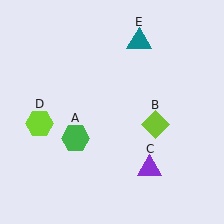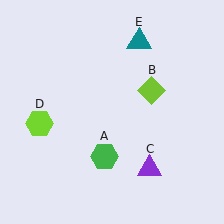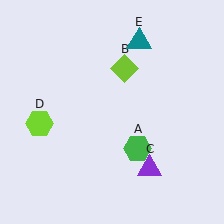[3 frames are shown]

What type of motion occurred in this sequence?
The green hexagon (object A), lime diamond (object B) rotated counterclockwise around the center of the scene.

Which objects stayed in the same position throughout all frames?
Purple triangle (object C) and lime hexagon (object D) and teal triangle (object E) remained stationary.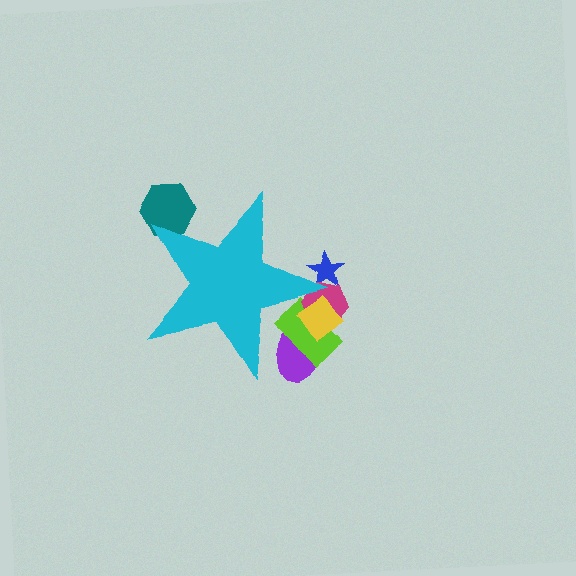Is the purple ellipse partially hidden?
Yes, the purple ellipse is partially hidden behind the cyan star.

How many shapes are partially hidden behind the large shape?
6 shapes are partially hidden.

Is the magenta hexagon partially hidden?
Yes, the magenta hexagon is partially hidden behind the cyan star.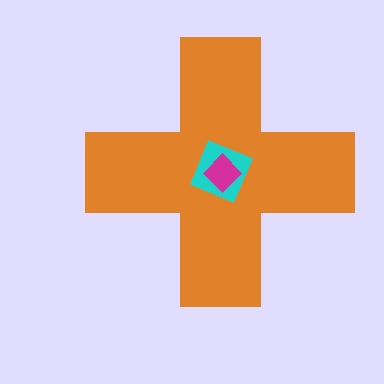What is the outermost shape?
The orange cross.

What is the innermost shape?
The magenta diamond.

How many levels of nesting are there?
3.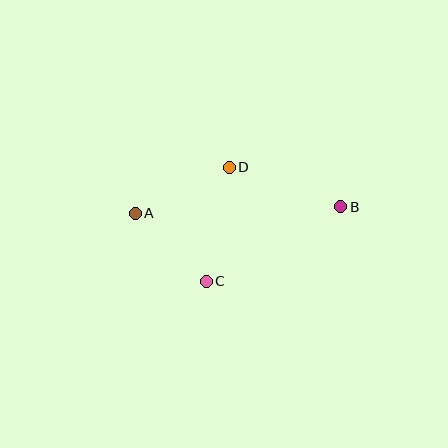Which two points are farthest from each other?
Points A and B are farthest from each other.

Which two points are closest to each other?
Points A and C are closest to each other.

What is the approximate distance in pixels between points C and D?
The distance between C and D is approximately 116 pixels.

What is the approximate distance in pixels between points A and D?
The distance between A and D is approximately 104 pixels.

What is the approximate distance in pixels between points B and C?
The distance between B and C is approximately 154 pixels.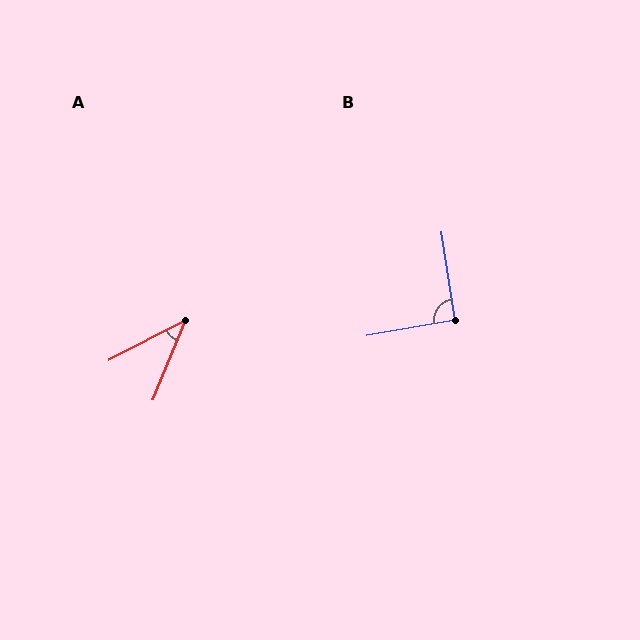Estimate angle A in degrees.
Approximately 40 degrees.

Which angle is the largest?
B, at approximately 91 degrees.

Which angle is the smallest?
A, at approximately 40 degrees.